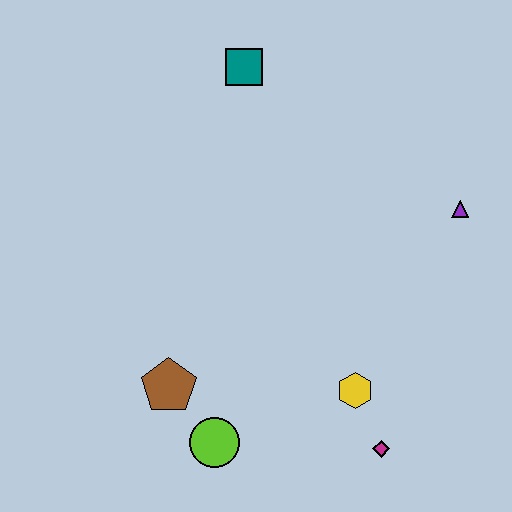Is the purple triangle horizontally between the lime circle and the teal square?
No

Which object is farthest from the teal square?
The magenta diamond is farthest from the teal square.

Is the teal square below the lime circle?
No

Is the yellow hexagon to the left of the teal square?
No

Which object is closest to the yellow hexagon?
The magenta diamond is closest to the yellow hexagon.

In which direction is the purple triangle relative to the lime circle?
The purple triangle is to the right of the lime circle.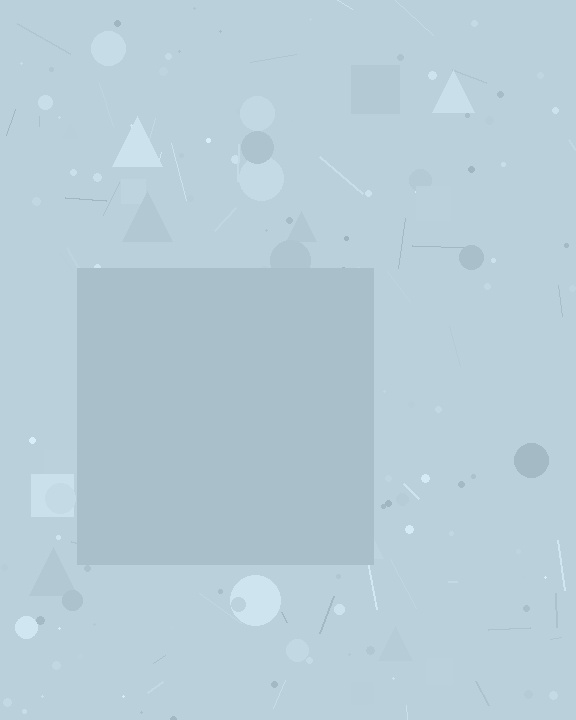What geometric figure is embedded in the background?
A square is embedded in the background.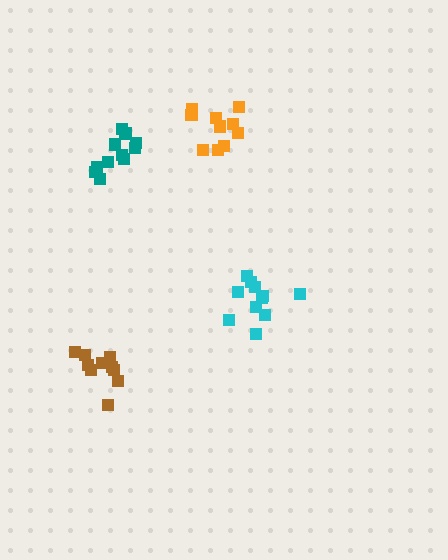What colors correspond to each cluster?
The clusters are colored: teal, orange, brown, cyan.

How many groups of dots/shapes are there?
There are 4 groups.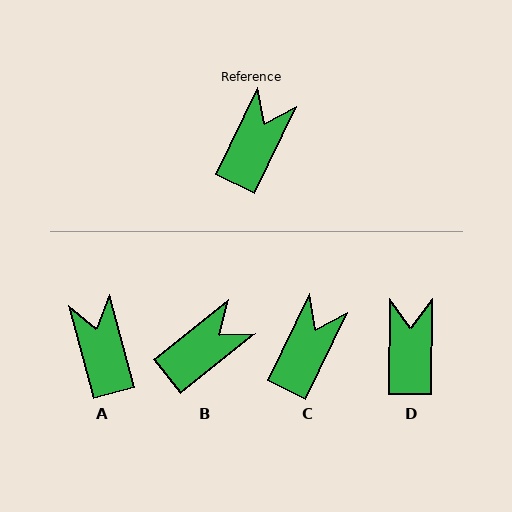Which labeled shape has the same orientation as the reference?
C.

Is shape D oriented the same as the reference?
No, it is off by about 26 degrees.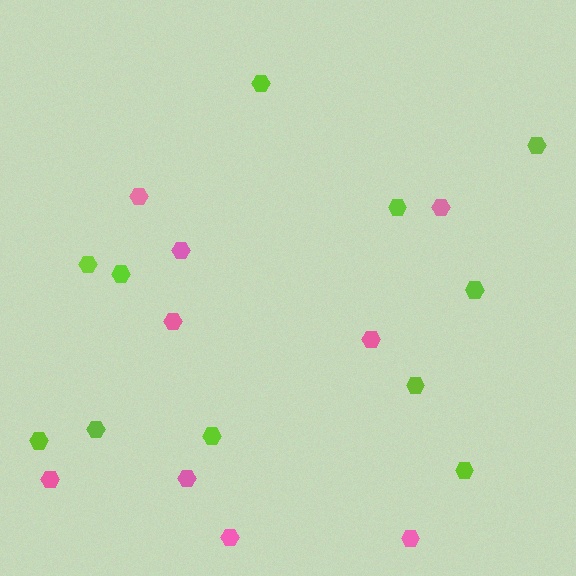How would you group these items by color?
There are 2 groups: one group of pink hexagons (9) and one group of lime hexagons (11).